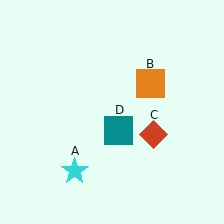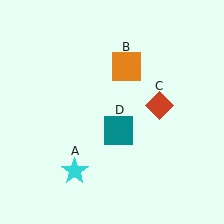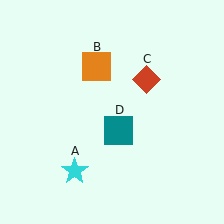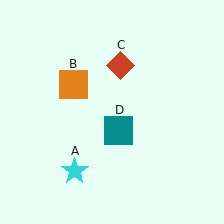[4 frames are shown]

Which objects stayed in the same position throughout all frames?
Cyan star (object A) and teal square (object D) remained stationary.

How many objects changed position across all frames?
2 objects changed position: orange square (object B), red diamond (object C).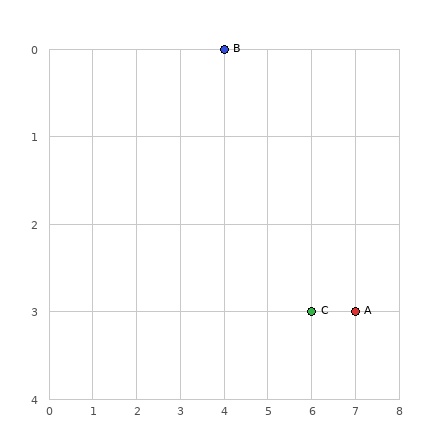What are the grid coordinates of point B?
Point B is at grid coordinates (4, 0).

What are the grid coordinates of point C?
Point C is at grid coordinates (6, 3).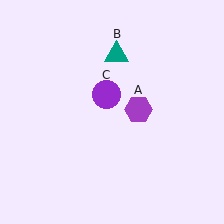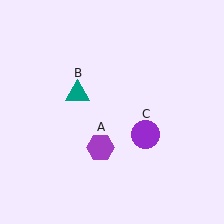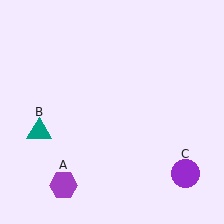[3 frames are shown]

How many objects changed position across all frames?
3 objects changed position: purple hexagon (object A), teal triangle (object B), purple circle (object C).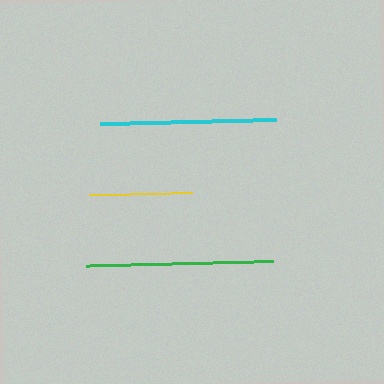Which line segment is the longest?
The green line is the longest at approximately 187 pixels.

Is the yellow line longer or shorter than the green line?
The green line is longer than the yellow line.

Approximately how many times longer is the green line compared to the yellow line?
The green line is approximately 1.8 times the length of the yellow line.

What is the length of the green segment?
The green segment is approximately 187 pixels long.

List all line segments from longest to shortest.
From longest to shortest: green, cyan, yellow.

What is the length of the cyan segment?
The cyan segment is approximately 176 pixels long.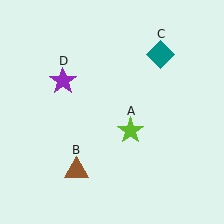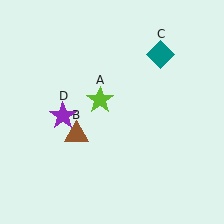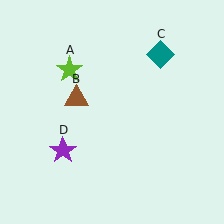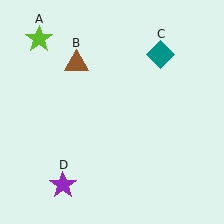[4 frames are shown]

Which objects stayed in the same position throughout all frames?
Teal diamond (object C) remained stationary.